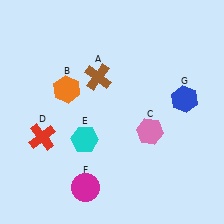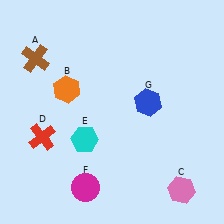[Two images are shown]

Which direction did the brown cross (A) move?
The brown cross (A) moved left.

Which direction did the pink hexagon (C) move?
The pink hexagon (C) moved down.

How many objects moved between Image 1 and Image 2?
3 objects moved between the two images.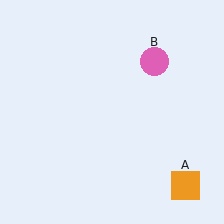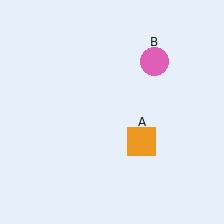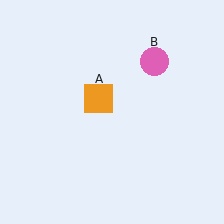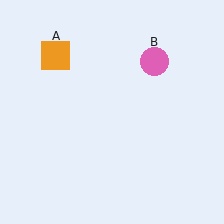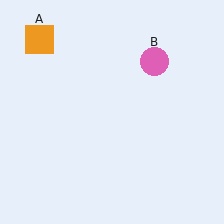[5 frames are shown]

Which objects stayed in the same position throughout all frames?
Pink circle (object B) remained stationary.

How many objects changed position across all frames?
1 object changed position: orange square (object A).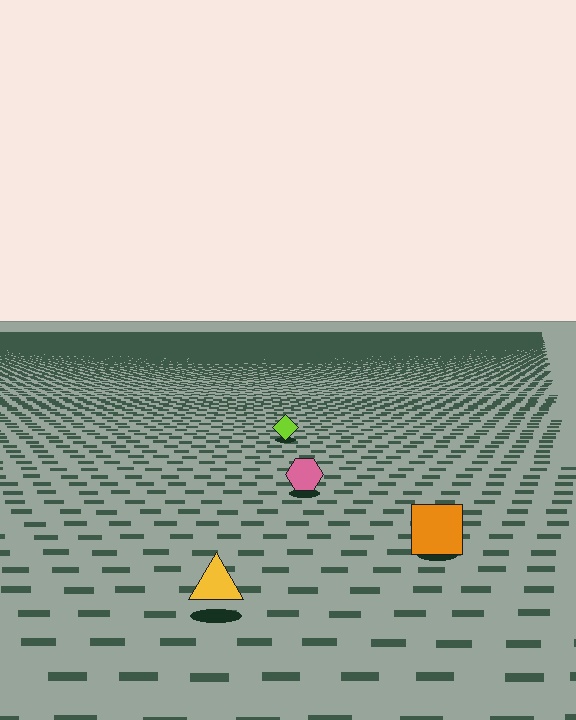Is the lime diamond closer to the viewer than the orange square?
No. The orange square is closer — you can tell from the texture gradient: the ground texture is coarser near it.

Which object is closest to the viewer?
The yellow triangle is closest. The texture marks near it are larger and more spread out.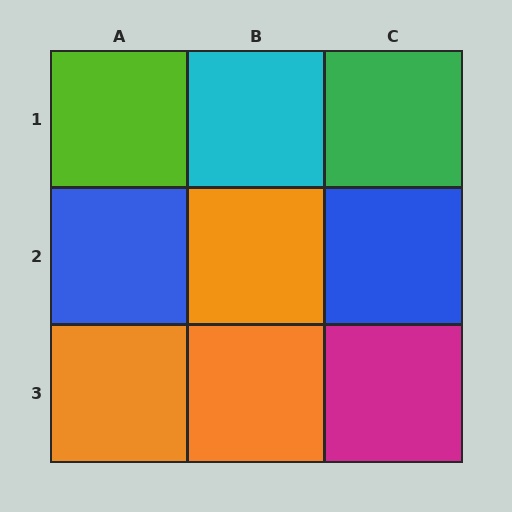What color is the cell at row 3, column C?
Magenta.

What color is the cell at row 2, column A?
Blue.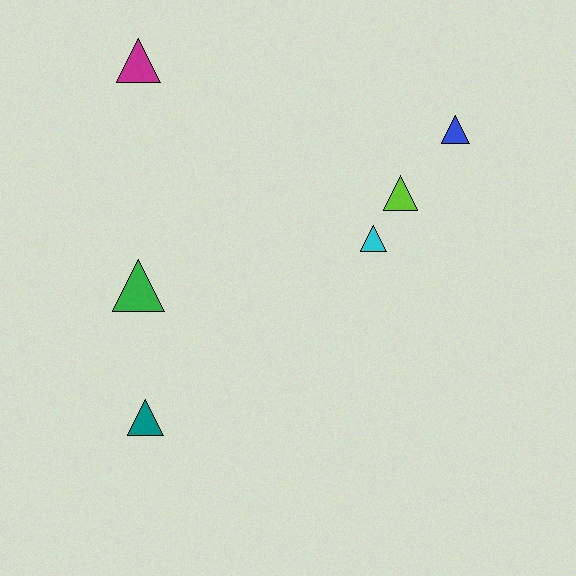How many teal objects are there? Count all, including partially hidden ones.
There is 1 teal object.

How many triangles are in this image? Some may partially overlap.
There are 6 triangles.